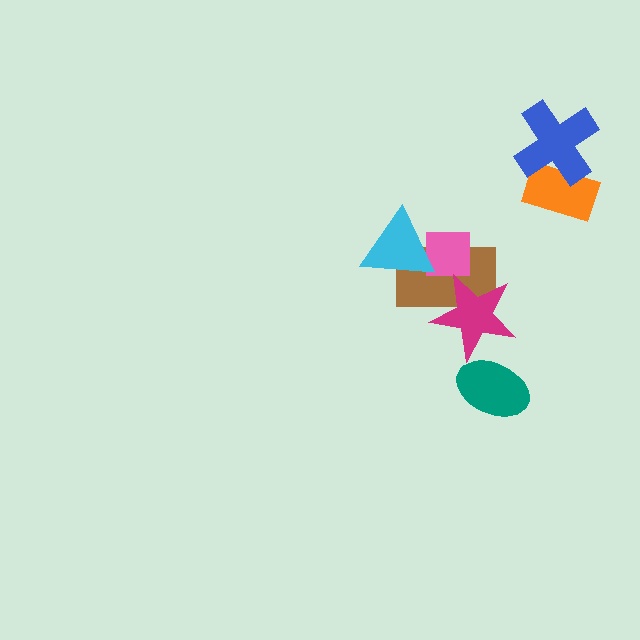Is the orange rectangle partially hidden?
Yes, it is partially covered by another shape.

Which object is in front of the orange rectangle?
The blue cross is in front of the orange rectangle.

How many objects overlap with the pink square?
3 objects overlap with the pink square.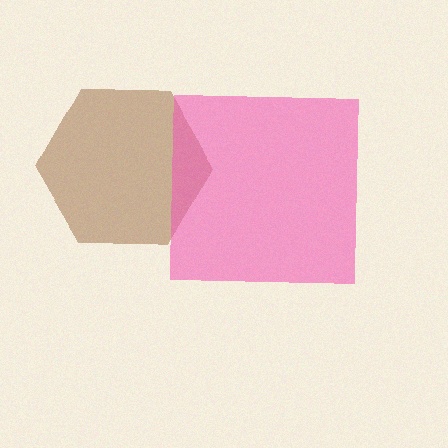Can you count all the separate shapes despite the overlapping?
Yes, there are 2 separate shapes.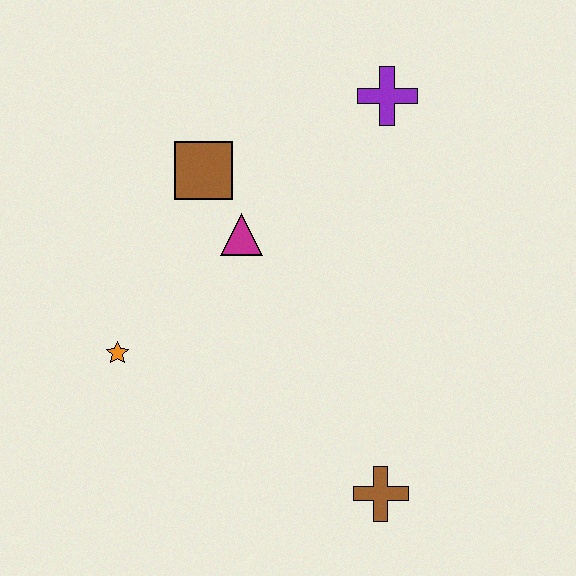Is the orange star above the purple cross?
No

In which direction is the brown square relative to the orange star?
The brown square is above the orange star.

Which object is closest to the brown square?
The magenta triangle is closest to the brown square.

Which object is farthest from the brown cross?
The purple cross is farthest from the brown cross.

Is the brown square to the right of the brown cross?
No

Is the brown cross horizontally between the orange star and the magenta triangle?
No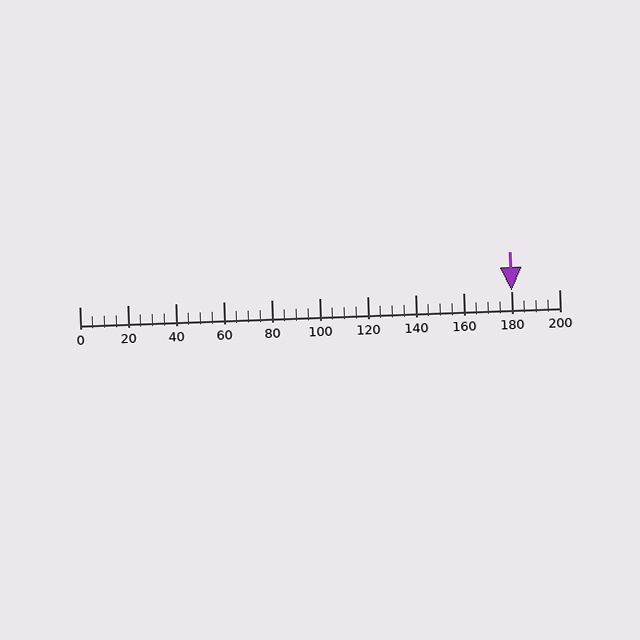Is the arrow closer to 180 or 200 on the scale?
The arrow is closer to 180.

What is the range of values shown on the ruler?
The ruler shows values from 0 to 200.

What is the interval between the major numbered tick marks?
The major tick marks are spaced 20 units apart.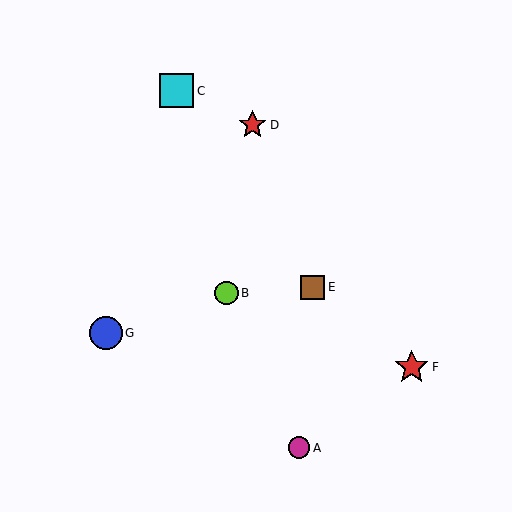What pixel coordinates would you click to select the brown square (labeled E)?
Click at (313, 287) to select the brown square E.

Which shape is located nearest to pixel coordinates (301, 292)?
The brown square (labeled E) at (313, 287) is nearest to that location.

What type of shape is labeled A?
Shape A is a magenta circle.